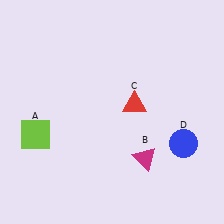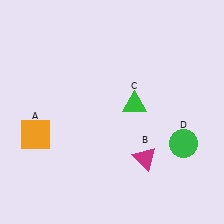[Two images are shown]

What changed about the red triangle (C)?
In Image 1, C is red. In Image 2, it changed to green.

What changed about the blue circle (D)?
In Image 1, D is blue. In Image 2, it changed to green.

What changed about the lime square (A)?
In Image 1, A is lime. In Image 2, it changed to orange.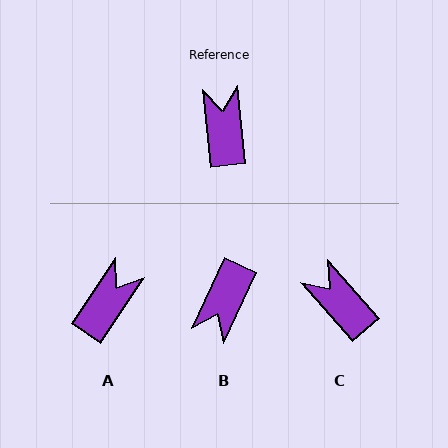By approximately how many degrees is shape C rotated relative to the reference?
Approximately 35 degrees counter-clockwise.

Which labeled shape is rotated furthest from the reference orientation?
B, about 148 degrees away.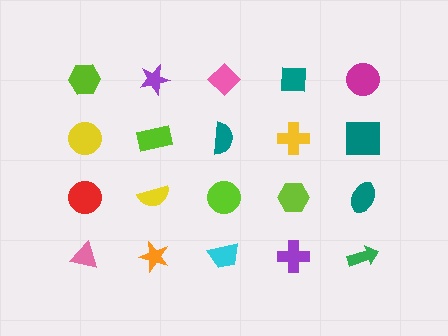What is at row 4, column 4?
A purple cross.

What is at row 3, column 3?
A lime circle.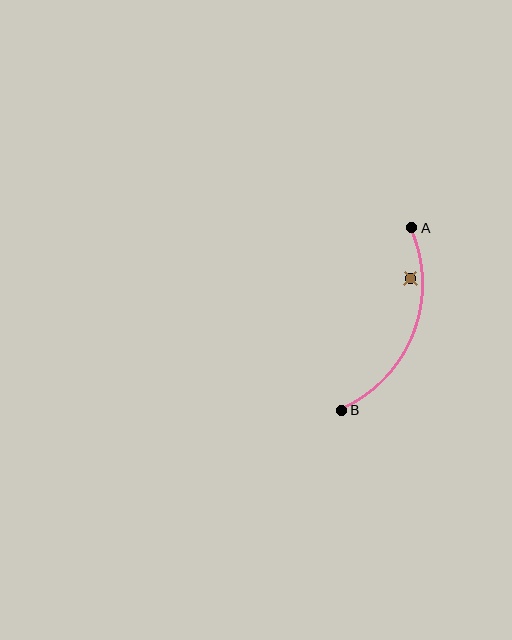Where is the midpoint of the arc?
The arc midpoint is the point on the curve farthest from the straight line joining A and B. It sits to the right of that line.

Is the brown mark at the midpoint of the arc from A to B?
No — the brown mark does not lie on the arc at all. It sits slightly inside the curve.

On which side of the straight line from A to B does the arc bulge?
The arc bulges to the right of the straight line connecting A and B.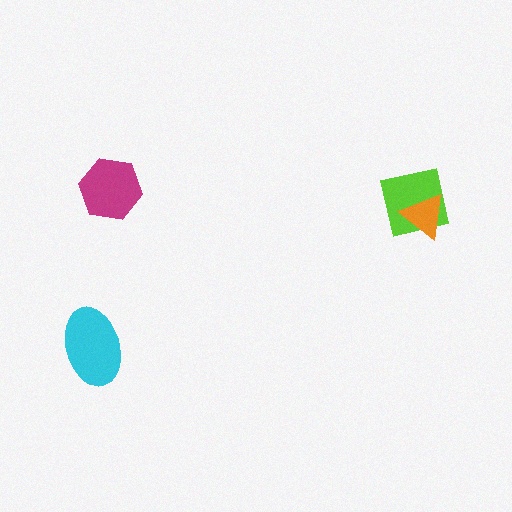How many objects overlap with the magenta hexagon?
0 objects overlap with the magenta hexagon.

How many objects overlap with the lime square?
1 object overlaps with the lime square.